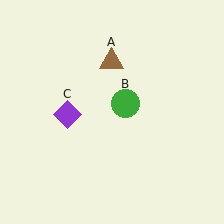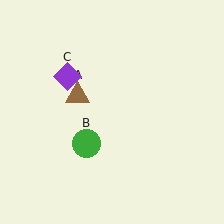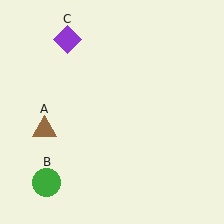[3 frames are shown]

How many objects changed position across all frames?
3 objects changed position: brown triangle (object A), green circle (object B), purple diamond (object C).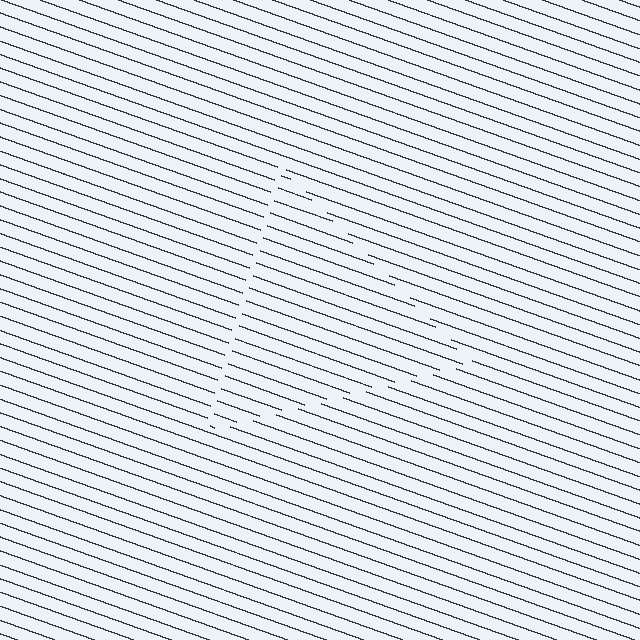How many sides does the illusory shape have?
3 sides — the line-ends trace a triangle.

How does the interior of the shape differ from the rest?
The interior of the shape contains the same grating, shifted by half a period — the contour is defined by the phase discontinuity where line-ends from the inner and outer gratings abut.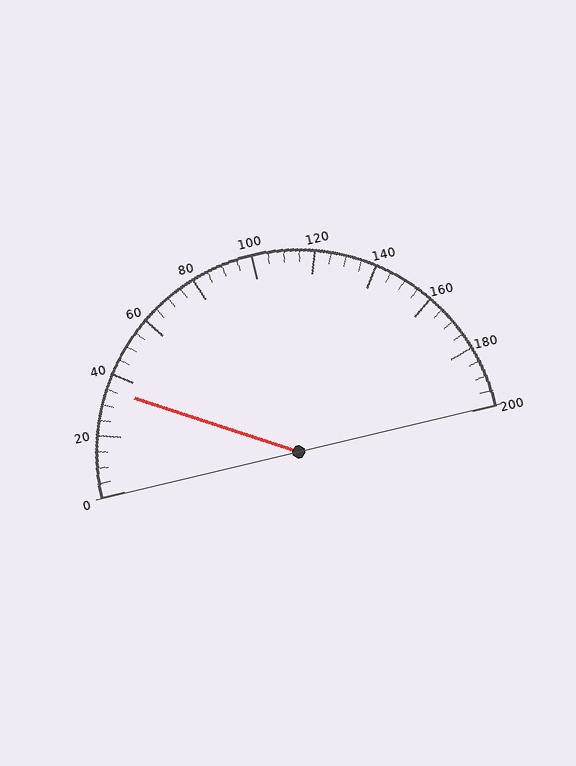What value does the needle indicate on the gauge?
The needle indicates approximately 35.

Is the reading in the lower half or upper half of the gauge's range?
The reading is in the lower half of the range (0 to 200).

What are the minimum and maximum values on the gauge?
The gauge ranges from 0 to 200.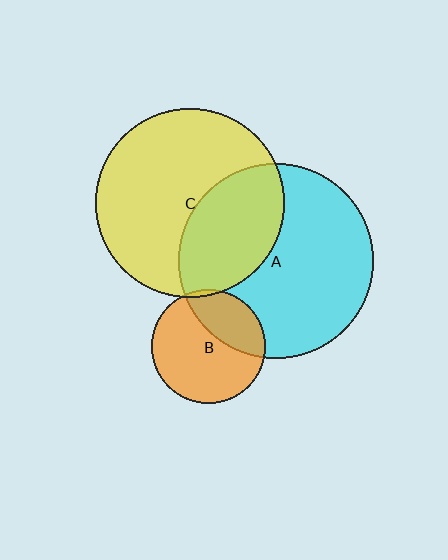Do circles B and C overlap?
Yes.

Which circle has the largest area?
Circle A (cyan).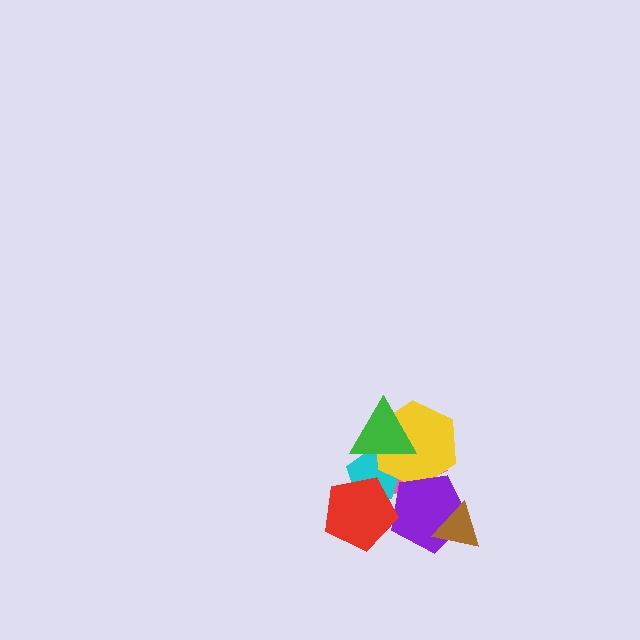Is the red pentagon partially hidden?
No, no other shape covers it.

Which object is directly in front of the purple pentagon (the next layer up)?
The red pentagon is directly in front of the purple pentagon.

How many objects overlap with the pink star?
5 objects overlap with the pink star.